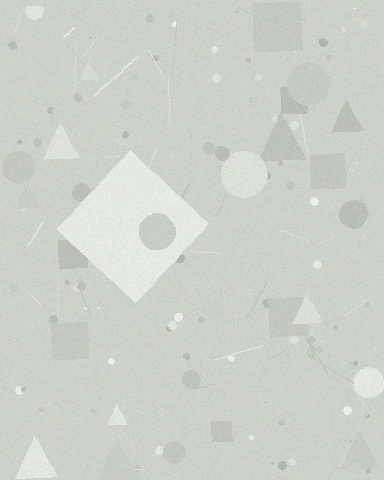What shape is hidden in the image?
A diamond is hidden in the image.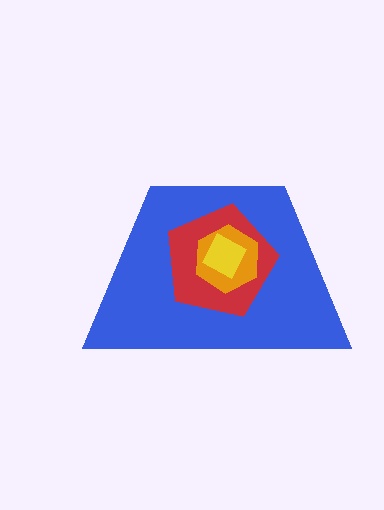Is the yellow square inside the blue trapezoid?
Yes.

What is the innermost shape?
The yellow square.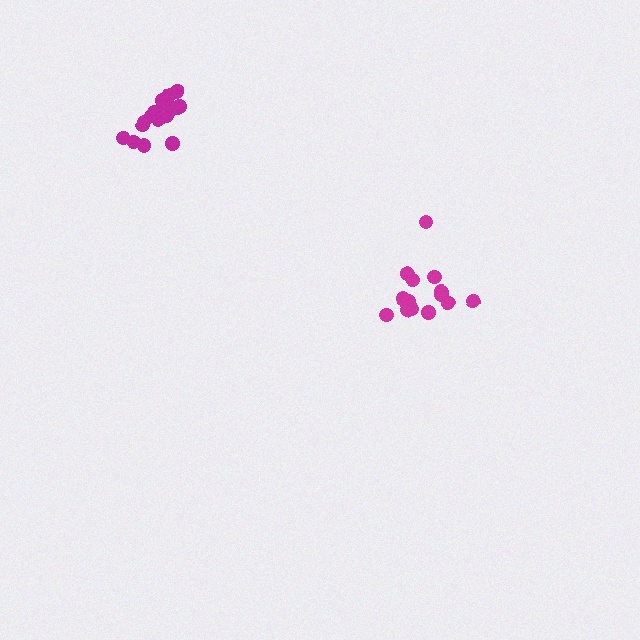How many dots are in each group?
Group 1: 18 dots, Group 2: 15 dots (33 total).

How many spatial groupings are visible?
There are 2 spatial groupings.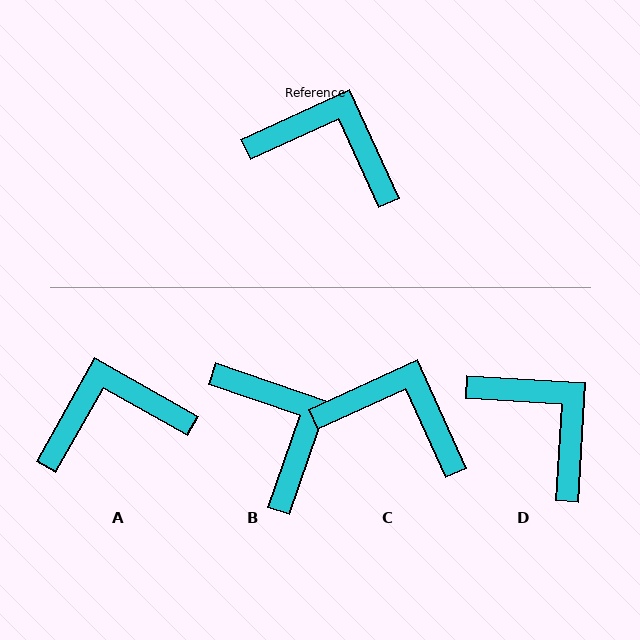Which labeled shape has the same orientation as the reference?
C.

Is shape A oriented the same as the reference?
No, it is off by about 36 degrees.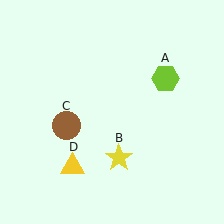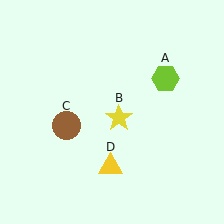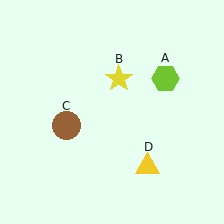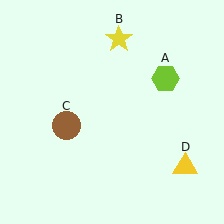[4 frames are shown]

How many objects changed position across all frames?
2 objects changed position: yellow star (object B), yellow triangle (object D).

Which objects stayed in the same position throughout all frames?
Lime hexagon (object A) and brown circle (object C) remained stationary.